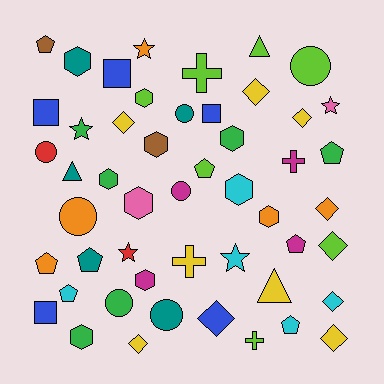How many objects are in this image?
There are 50 objects.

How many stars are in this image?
There are 5 stars.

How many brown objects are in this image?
There are 2 brown objects.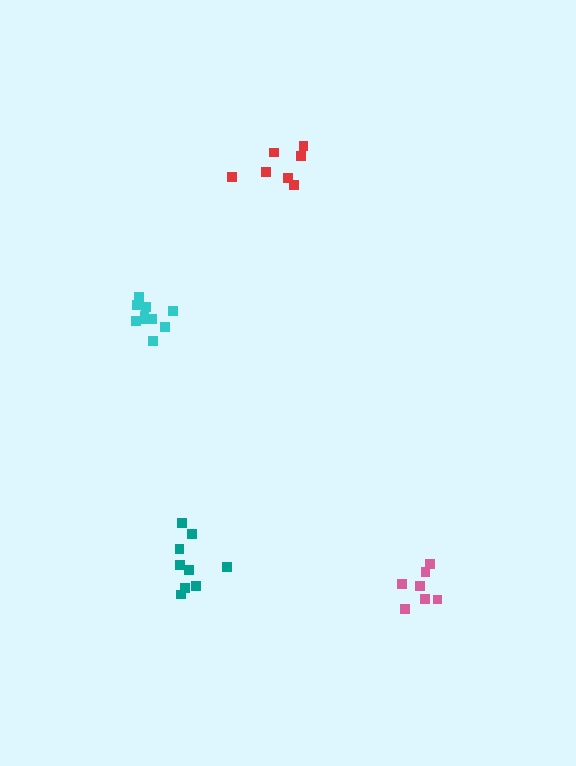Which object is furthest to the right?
The pink cluster is rightmost.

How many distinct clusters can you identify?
There are 4 distinct clusters.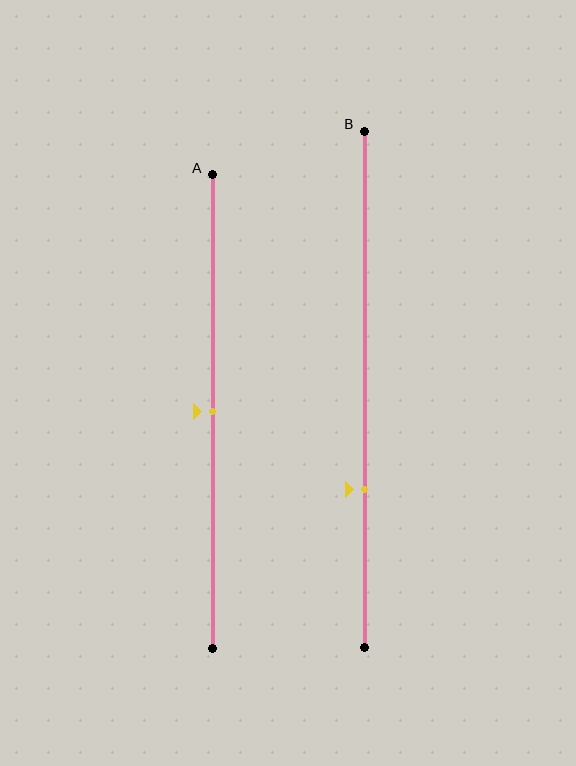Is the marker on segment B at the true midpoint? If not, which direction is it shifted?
No, the marker on segment B is shifted downward by about 19% of the segment length.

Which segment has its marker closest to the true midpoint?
Segment A has its marker closest to the true midpoint.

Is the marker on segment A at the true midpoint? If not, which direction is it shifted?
Yes, the marker on segment A is at the true midpoint.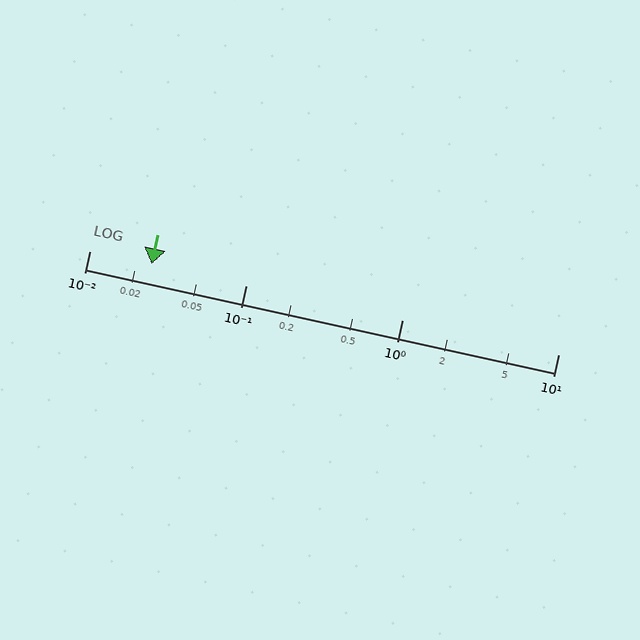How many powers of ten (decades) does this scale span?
The scale spans 3 decades, from 0.01 to 10.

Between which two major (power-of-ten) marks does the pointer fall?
The pointer is between 0.01 and 0.1.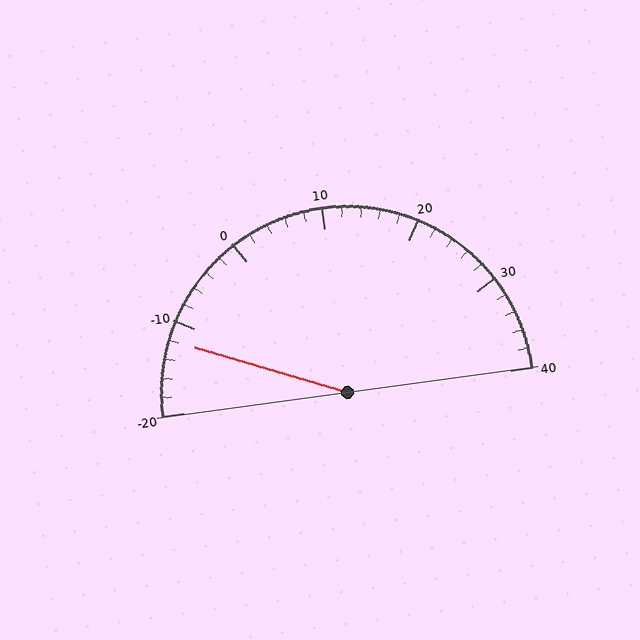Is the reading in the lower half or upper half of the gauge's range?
The reading is in the lower half of the range (-20 to 40).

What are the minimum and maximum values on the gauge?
The gauge ranges from -20 to 40.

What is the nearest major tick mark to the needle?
The nearest major tick mark is -10.